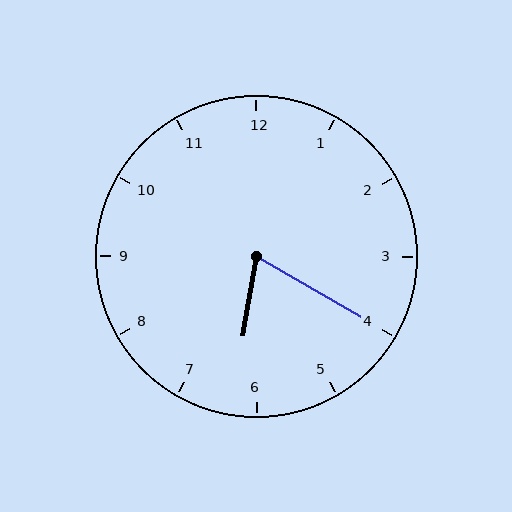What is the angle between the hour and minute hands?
Approximately 70 degrees.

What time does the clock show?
6:20.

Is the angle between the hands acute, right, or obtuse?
It is acute.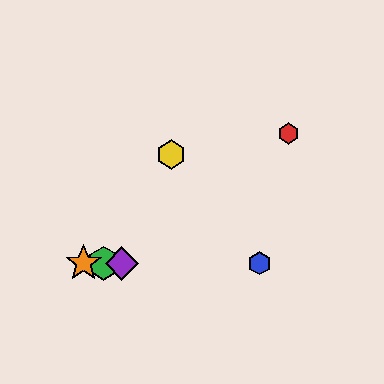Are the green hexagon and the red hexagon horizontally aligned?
No, the green hexagon is at y≈263 and the red hexagon is at y≈134.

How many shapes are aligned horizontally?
4 shapes (the blue hexagon, the green hexagon, the purple diamond, the orange star) are aligned horizontally.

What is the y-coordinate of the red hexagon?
The red hexagon is at y≈134.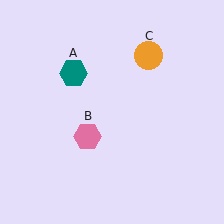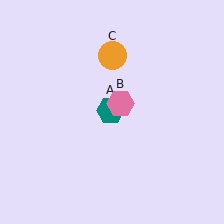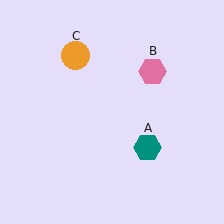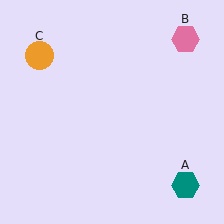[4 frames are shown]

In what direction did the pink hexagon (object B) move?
The pink hexagon (object B) moved up and to the right.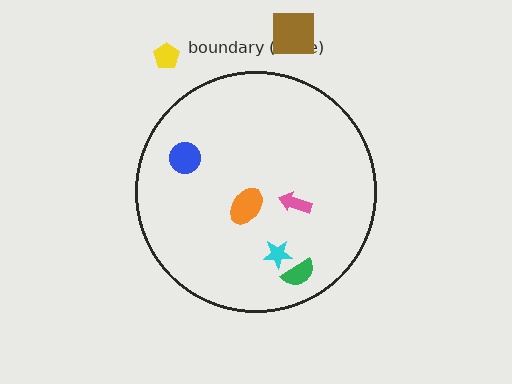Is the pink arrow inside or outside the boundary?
Inside.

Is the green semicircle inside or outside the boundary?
Inside.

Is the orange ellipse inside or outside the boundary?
Inside.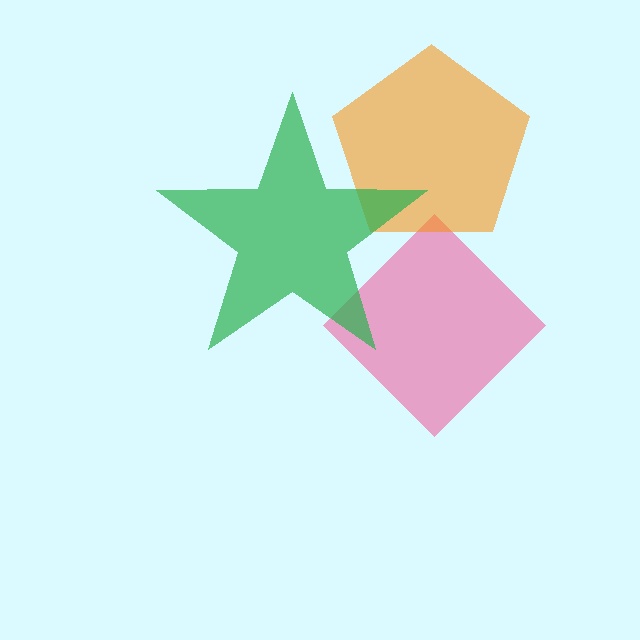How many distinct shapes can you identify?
There are 3 distinct shapes: a pink diamond, an orange pentagon, a green star.